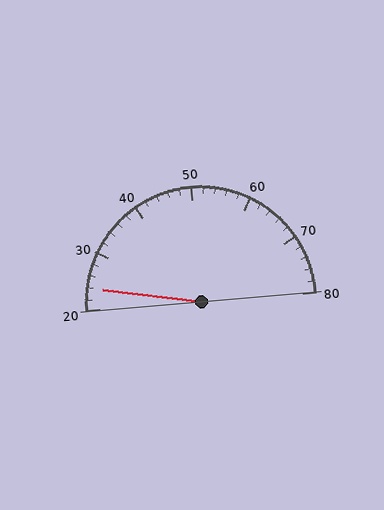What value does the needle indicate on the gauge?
The needle indicates approximately 24.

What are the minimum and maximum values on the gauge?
The gauge ranges from 20 to 80.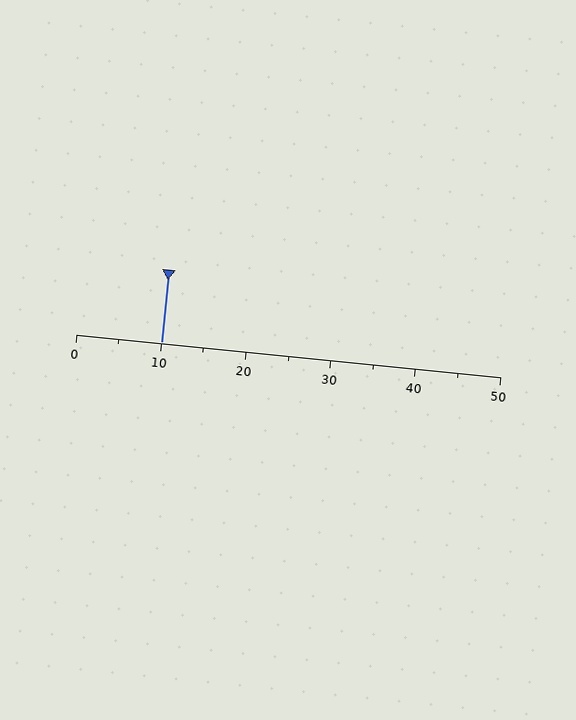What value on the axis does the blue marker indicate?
The marker indicates approximately 10.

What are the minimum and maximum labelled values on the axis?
The axis runs from 0 to 50.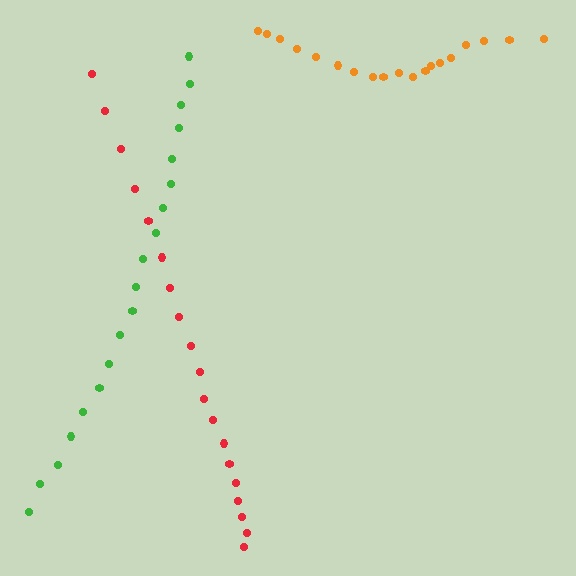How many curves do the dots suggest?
There are 3 distinct paths.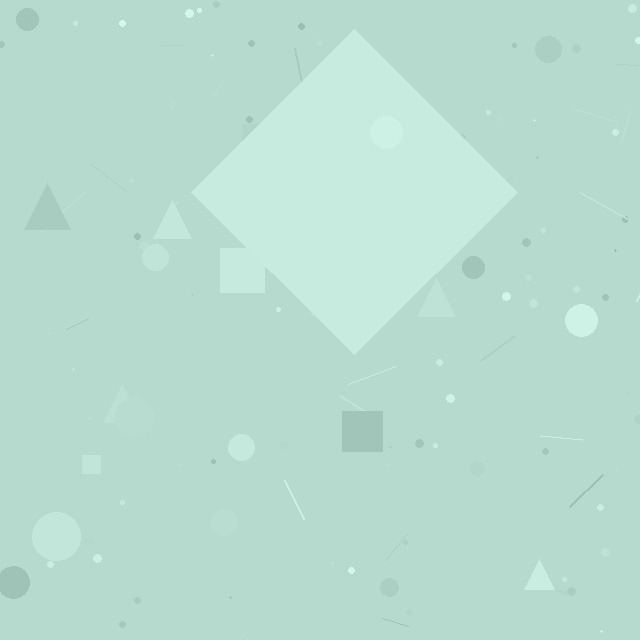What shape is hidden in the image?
A diamond is hidden in the image.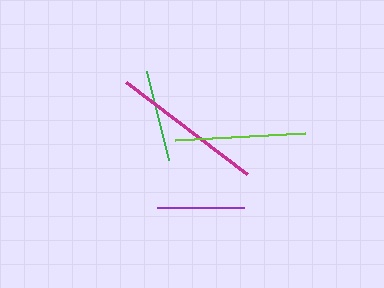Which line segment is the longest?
The magenta line is the longest at approximately 152 pixels.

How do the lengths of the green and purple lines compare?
The green and purple lines are approximately the same length.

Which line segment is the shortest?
The purple line is the shortest at approximately 87 pixels.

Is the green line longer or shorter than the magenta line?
The magenta line is longer than the green line.